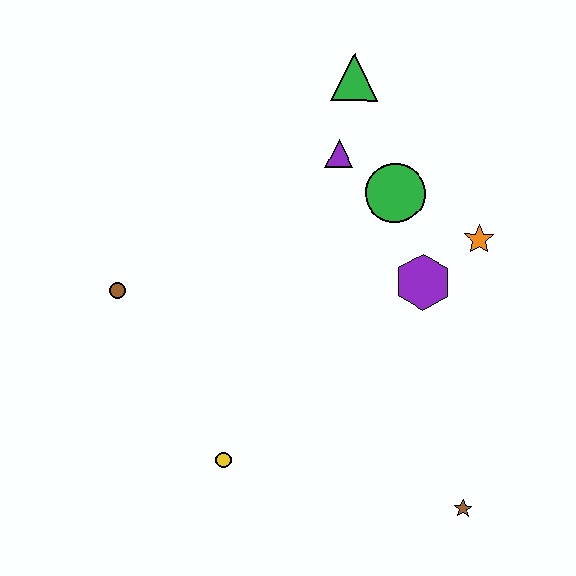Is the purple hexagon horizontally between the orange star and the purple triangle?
Yes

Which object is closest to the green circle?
The purple triangle is closest to the green circle.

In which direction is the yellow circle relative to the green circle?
The yellow circle is below the green circle.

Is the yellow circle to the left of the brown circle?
No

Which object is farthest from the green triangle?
The brown star is farthest from the green triangle.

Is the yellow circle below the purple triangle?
Yes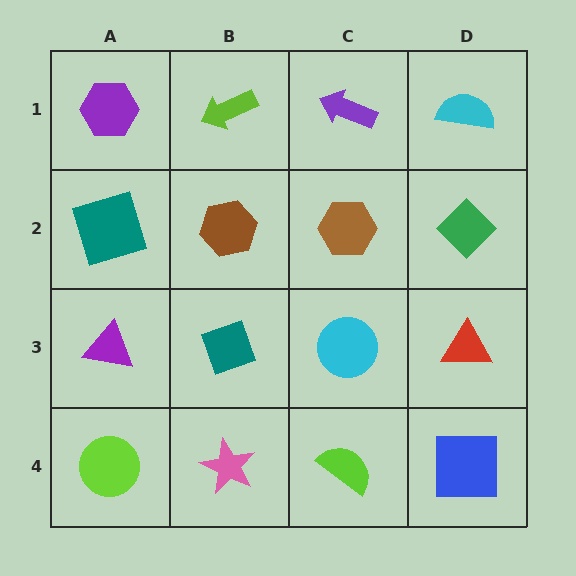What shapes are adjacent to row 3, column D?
A green diamond (row 2, column D), a blue square (row 4, column D), a cyan circle (row 3, column C).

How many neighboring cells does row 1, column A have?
2.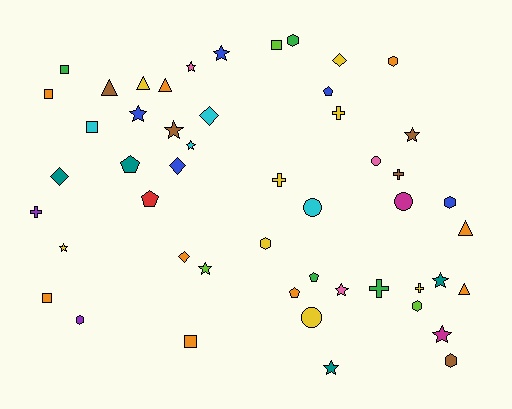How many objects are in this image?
There are 50 objects.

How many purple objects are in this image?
There are 2 purple objects.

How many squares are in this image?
There are 6 squares.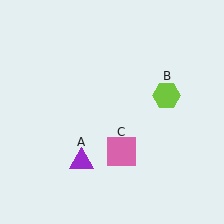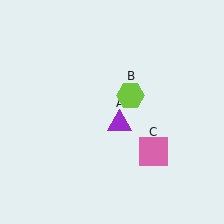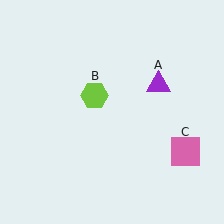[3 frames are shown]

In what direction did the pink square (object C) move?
The pink square (object C) moved right.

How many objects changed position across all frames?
3 objects changed position: purple triangle (object A), lime hexagon (object B), pink square (object C).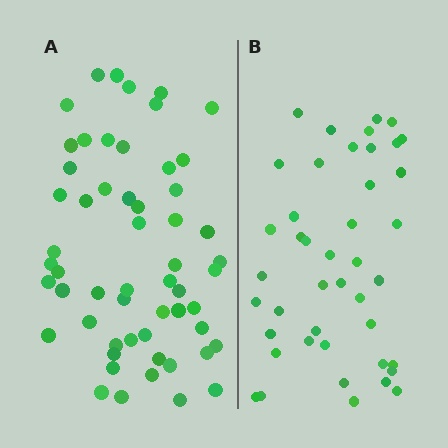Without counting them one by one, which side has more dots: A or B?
Region A (the left region) has more dots.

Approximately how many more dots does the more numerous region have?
Region A has approximately 15 more dots than region B.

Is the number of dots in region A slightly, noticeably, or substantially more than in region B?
Region A has noticeably more, but not dramatically so. The ratio is roughly 1.3 to 1.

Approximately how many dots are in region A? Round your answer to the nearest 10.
About 60 dots. (The exact count is 56, which rounds to 60.)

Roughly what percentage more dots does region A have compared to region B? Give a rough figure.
About 30% more.